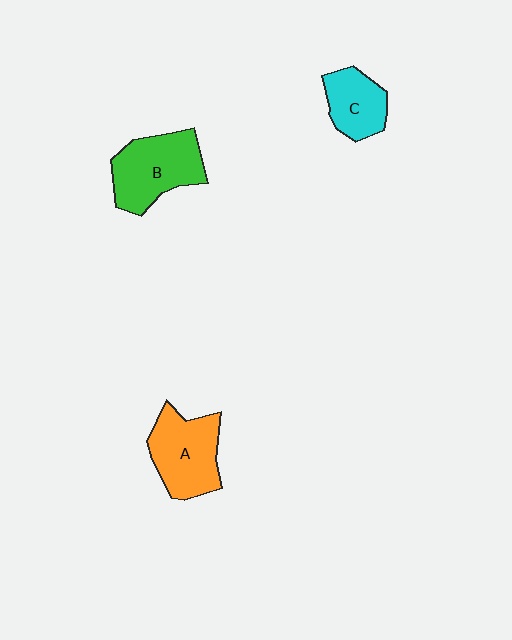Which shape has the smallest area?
Shape C (cyan).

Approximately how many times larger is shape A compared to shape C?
Approximately 1.5 times.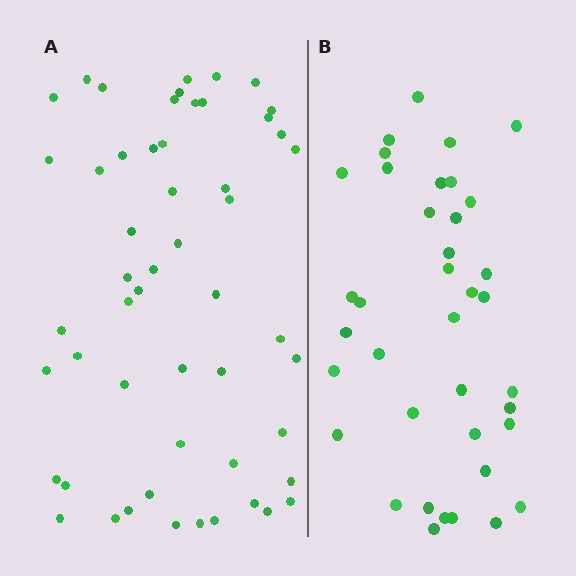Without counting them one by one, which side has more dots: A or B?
Region A (the left region) has more dots.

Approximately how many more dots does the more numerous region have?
Region A has approximately 15 more dots than region B.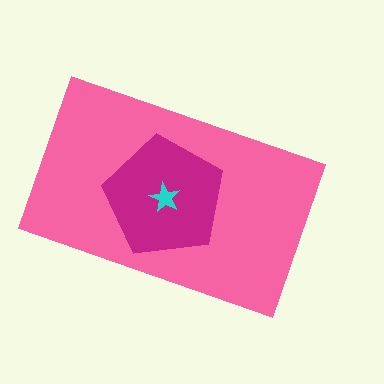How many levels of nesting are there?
3.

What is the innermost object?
The cyan star.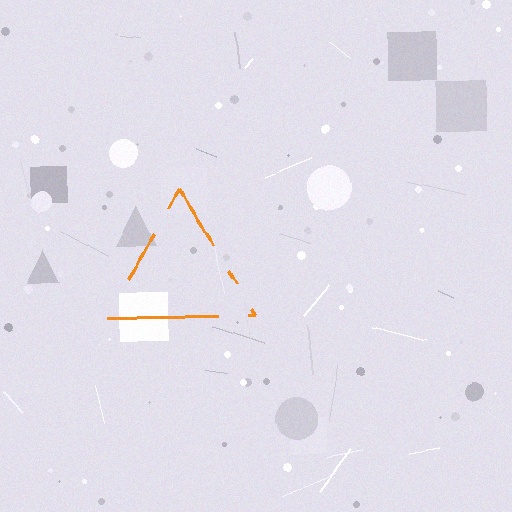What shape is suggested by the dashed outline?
The dashed outline suggests a triangle.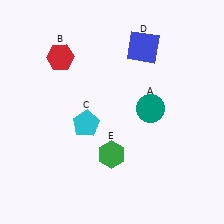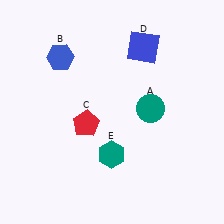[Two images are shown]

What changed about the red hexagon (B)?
In Image 1, B is red. In Image 2, it changed to blue.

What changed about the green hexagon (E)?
In Image 1, E is green. In Image 2, it changed to teal.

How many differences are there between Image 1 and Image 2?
There are 3 differences between the two images.